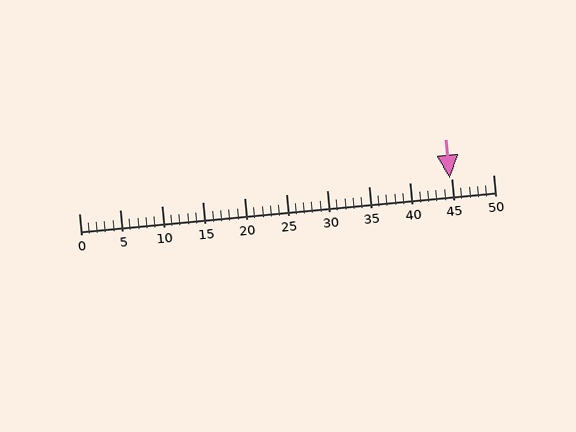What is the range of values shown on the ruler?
The ruler shows values from 0 to 50.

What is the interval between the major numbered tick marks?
The major tick marks are spaced 5 units apart.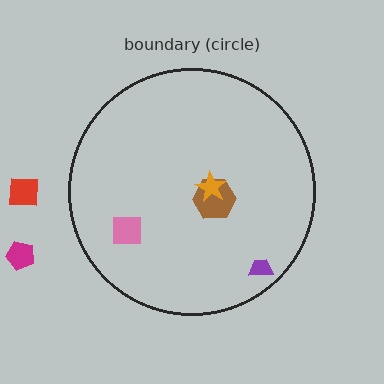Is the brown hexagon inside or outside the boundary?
Inside.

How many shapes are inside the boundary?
4 inside, 2 outside.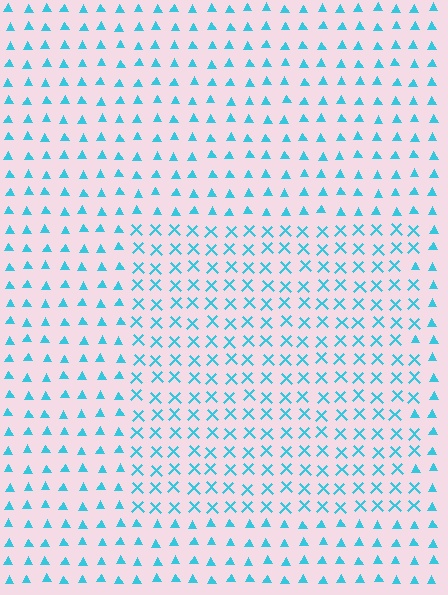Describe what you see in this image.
The image is filled with small cyan elements arranged in a uniform grid. A rectangle-shaped region contains X marks, while the surrounding area contains triangles. The boundary is defined purely by the change in element shape.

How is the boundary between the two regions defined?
The boundary is defined by a change in element shape: X marks inside vs. triangles outside. All elements share the same color and spacing.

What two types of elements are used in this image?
The image uses X marks inside the rectangle region and triangles outside it.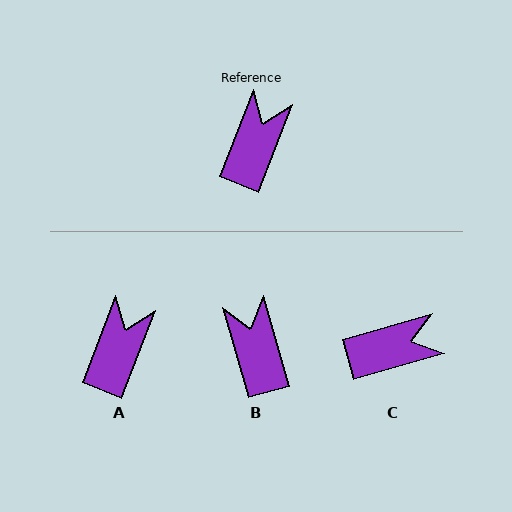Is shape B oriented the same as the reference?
No, it is off by about 37 degrees.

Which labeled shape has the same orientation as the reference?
A.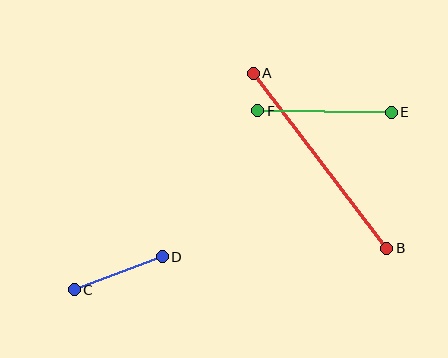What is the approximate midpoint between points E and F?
The midpoint is at approximately (324, 112) pixels.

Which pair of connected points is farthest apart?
Points A and B are farthest apart.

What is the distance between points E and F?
The distance is approximately 134 pixels.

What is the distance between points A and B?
The distance is approximately 220 pixels.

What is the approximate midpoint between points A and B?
The midpoint is at approximately (320, 161) pixels.